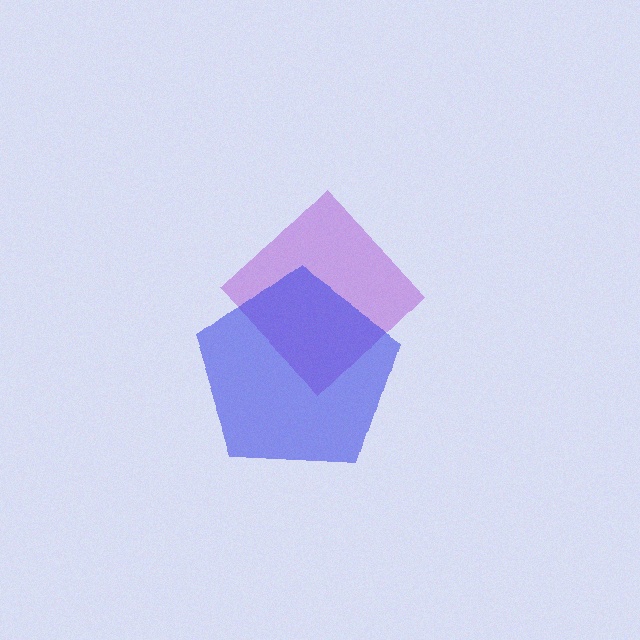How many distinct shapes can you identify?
There are 2 distinct shapes: a purple diamond, a blue pentagon.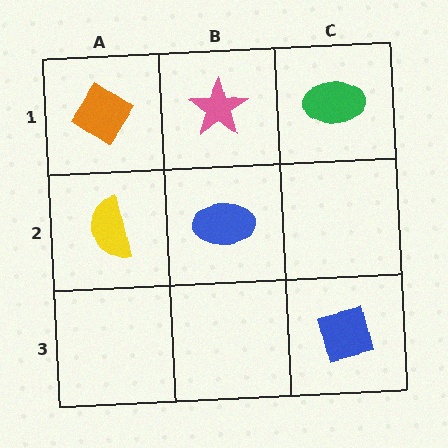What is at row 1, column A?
An orange diamond.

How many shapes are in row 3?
1 shape.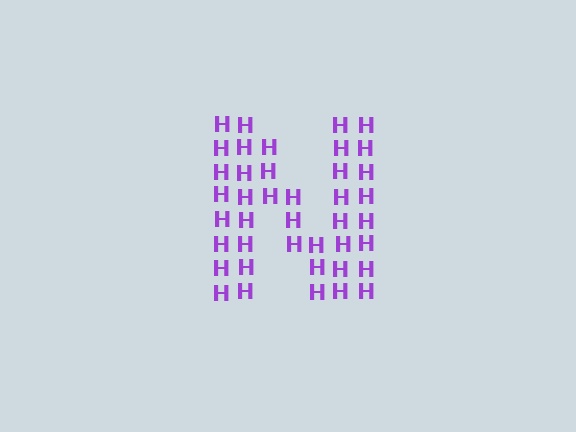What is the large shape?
The large shape is the letter N.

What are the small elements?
The small elements are letter H's.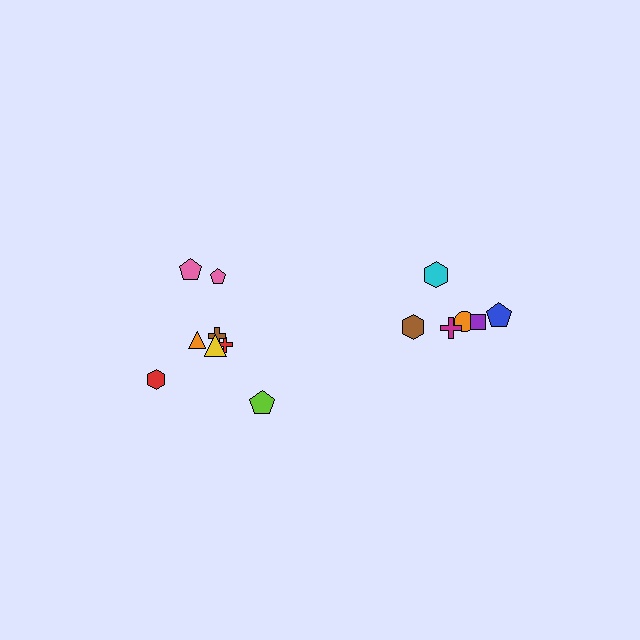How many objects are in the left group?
There are 8 objects.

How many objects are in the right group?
There are 6 objects.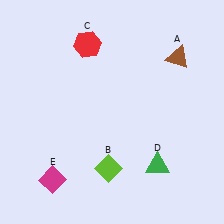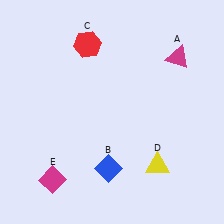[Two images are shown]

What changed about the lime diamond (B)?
In Image 1, B is lime. In Image 2, it changed to blue.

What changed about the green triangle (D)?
In Image 1, D is green. In Image 2, it changed to yellow.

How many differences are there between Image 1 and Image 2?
There are 3 differences between the two images.